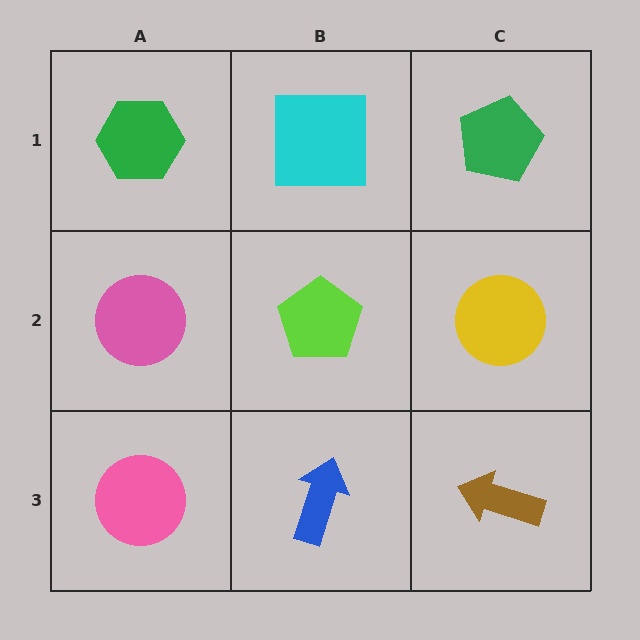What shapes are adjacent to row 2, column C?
A green pentagon (row 1, column C), a brown arrow (row 3, column C), a lime pentagon (row 2, column B).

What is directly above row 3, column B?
A lime pentagon.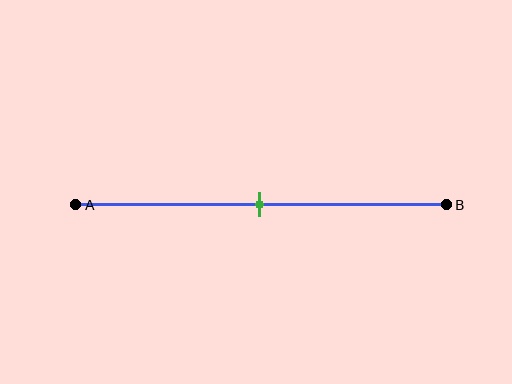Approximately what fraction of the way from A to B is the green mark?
The green mark is approximately 50% of the way from A to B.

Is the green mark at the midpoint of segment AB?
Yes, the mark is approximately at the midpoint.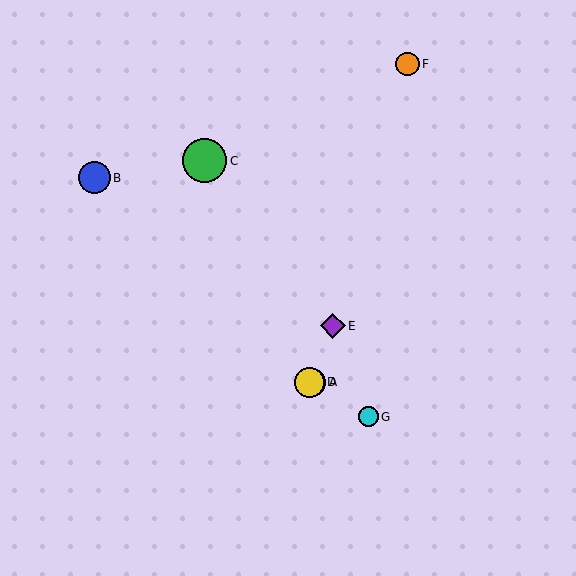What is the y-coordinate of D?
Object D is at y≈382.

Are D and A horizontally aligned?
Yes, both are at y≈382.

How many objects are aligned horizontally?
2 objects (A, D) are aligned horizontally.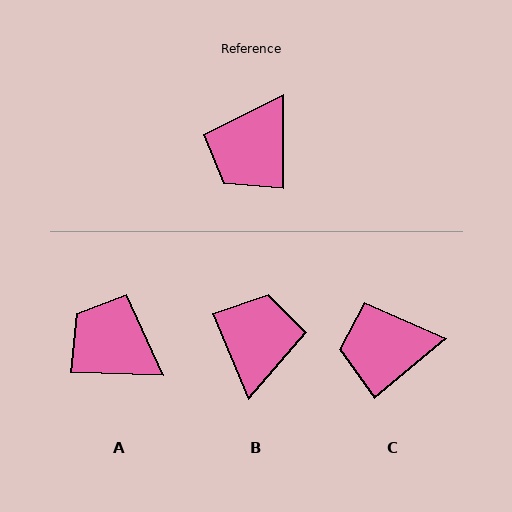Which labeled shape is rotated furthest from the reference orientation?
B, about 157 degrees away.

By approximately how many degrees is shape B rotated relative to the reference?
Approximately 157 degrees clockwise.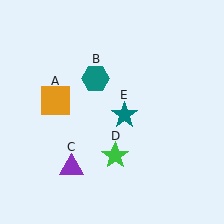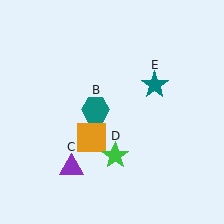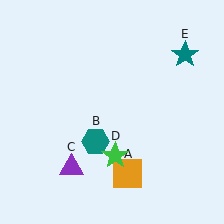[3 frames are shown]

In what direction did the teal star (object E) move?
The teal star (object E) moved up and to the right.